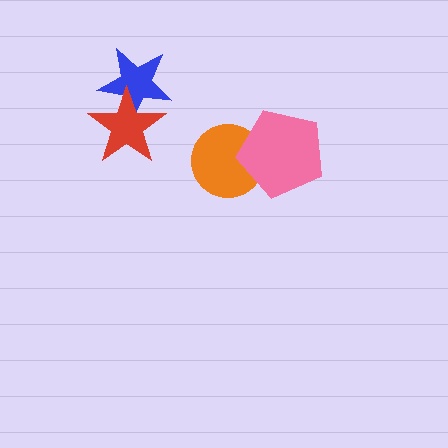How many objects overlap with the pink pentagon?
1 object overlaps with the pink pentagon.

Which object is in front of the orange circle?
The pink pentagon is in front of the orange circle.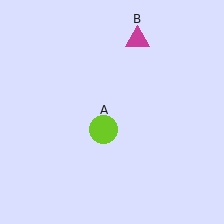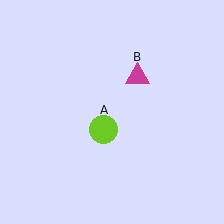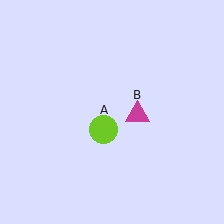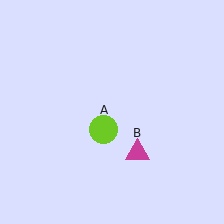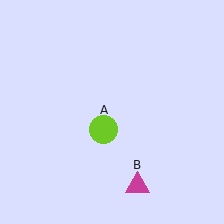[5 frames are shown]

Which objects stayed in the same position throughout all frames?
Lime circle (object A) remained stationary.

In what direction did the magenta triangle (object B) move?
The magenta triangle (object B) moved down.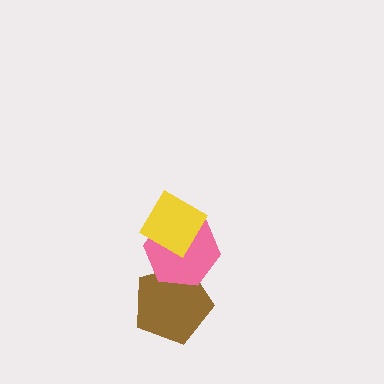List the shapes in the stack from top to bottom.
From top to bottom: the yellow diamond, the pink hexagon, the brown pentagon.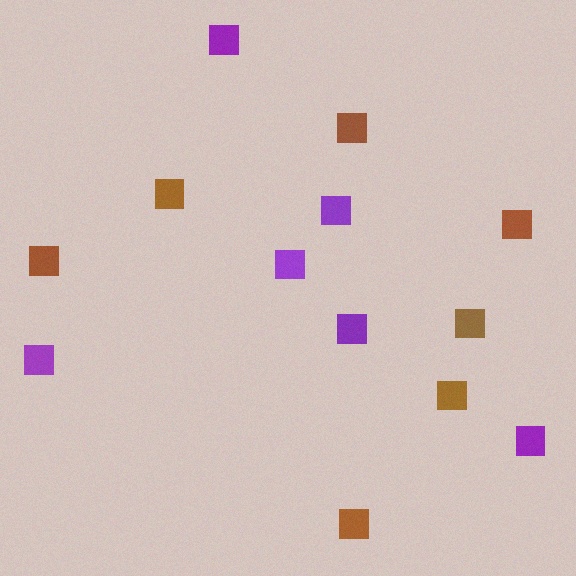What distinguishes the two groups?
There are 2 groups: one group of brown squares (7) and one group of purple squares (6).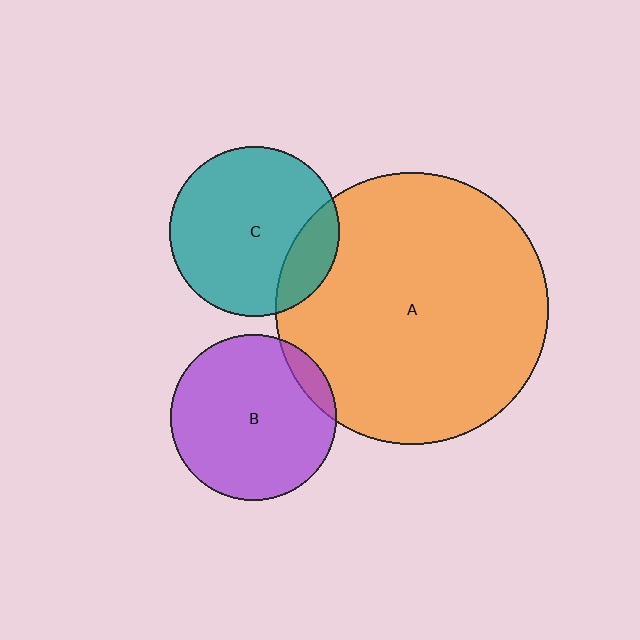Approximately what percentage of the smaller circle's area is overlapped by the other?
Approximately 10%.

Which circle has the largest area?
Circle A (orange).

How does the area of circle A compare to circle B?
Approximately 2.7 times.